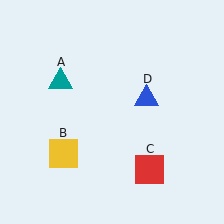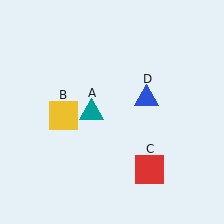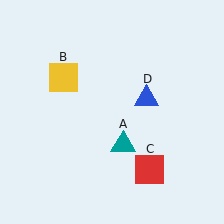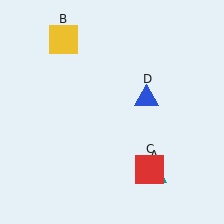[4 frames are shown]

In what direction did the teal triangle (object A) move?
The teal triangle (object A) moved down and to the right.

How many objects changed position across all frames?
2 objects changed position: teal triangle (object A), yellow square (object B).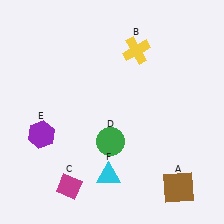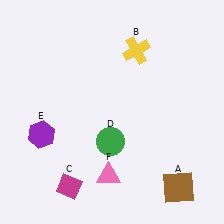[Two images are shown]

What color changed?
The triangle (F) changed from cyan in Image 1 to pink in Image 2.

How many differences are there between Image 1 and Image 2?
There is 1 difference between the two images.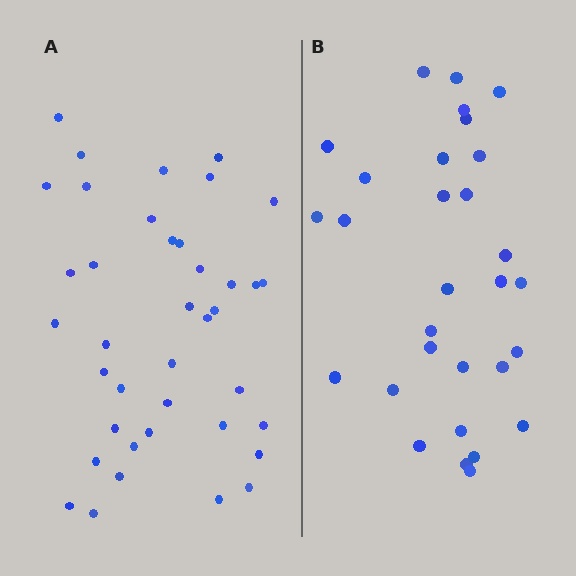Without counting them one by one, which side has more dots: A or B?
Region A (the left region) has more dots.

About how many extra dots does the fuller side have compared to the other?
Region A has roughly 8 or so more dots than region B.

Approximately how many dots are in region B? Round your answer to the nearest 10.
About 30 dots.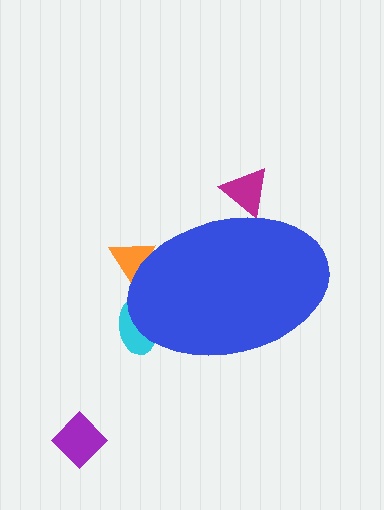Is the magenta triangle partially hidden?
Yes, the magenta triangle is partially hidden behind the blue ellipse.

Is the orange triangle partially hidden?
Yes, the orange triangle is partially hidden behind the blue ellipse.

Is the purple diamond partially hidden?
No, the purple diamond is fully visible.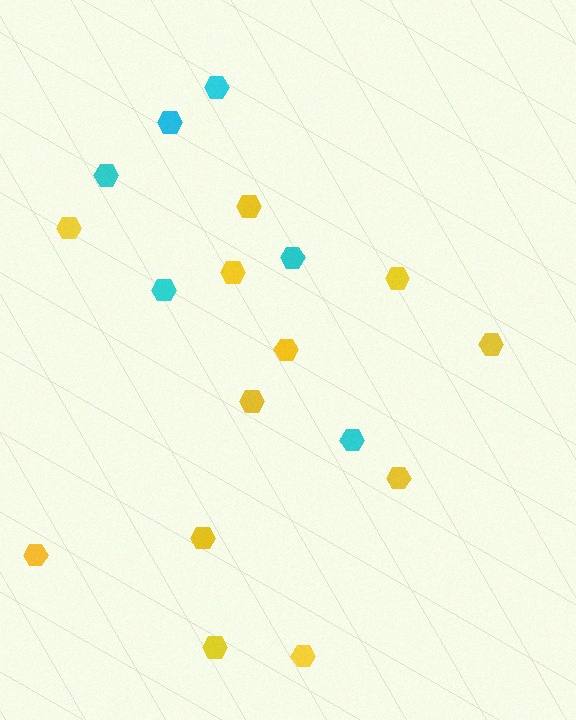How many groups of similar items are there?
There are 2 groups: one group of yellow hexagons (12) and one group of cyan hexagons (6).